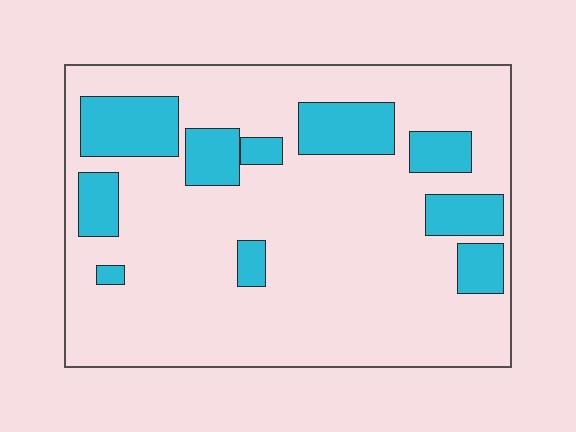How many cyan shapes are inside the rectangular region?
10.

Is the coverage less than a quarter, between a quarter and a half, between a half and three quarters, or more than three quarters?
Less than a quarter.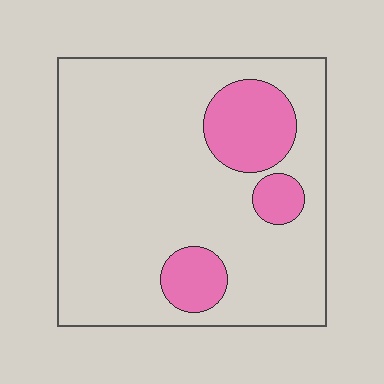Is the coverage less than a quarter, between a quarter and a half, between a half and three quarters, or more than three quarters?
Less than a quarter.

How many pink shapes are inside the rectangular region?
3.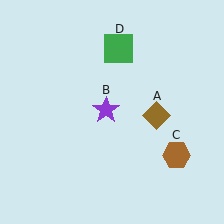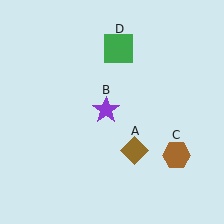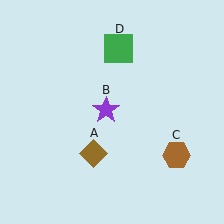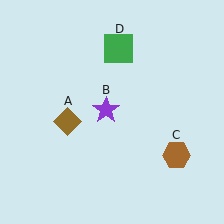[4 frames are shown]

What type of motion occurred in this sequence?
The brown diamond (object A) rotated clockwise around the center of the scene.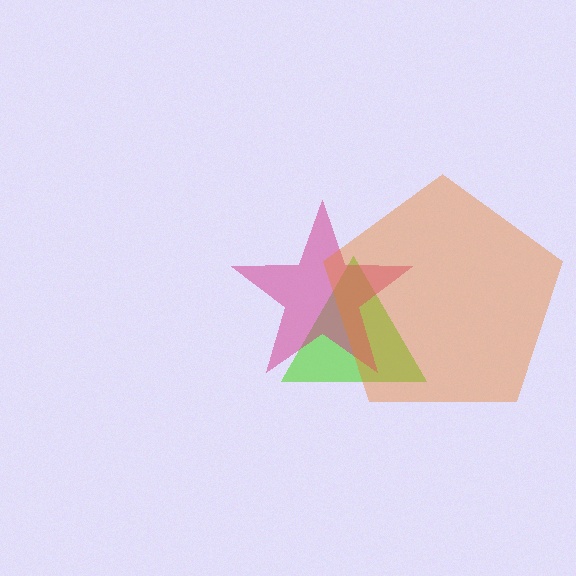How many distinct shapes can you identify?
There are 3 distinct shapes: a lime triangle, a magenta star, an orange pentagon.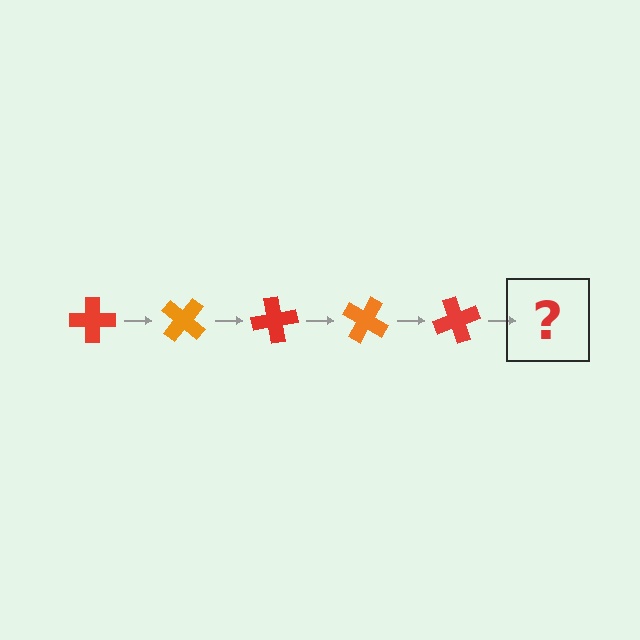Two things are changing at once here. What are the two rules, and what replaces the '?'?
The two rules are that it rotates 40 degrees each step and the color cycles through red and orange. The '?' should be an orange cross, rotated 200 degrees from the start.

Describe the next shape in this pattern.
It should be an orange cross, rotated 200 degrees from the start.